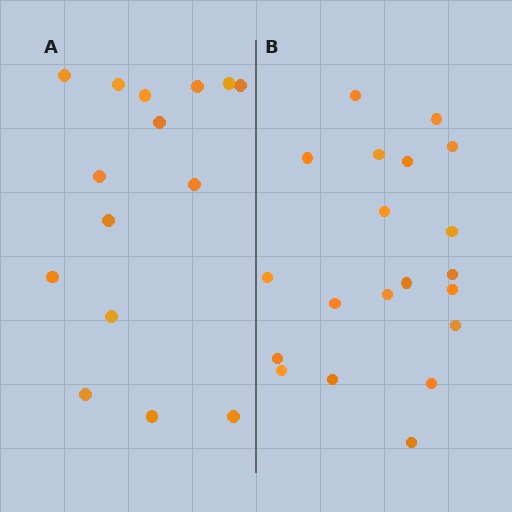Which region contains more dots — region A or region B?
Region B (the right region) has more dots.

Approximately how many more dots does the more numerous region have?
Region B has about 5 more dots than region A.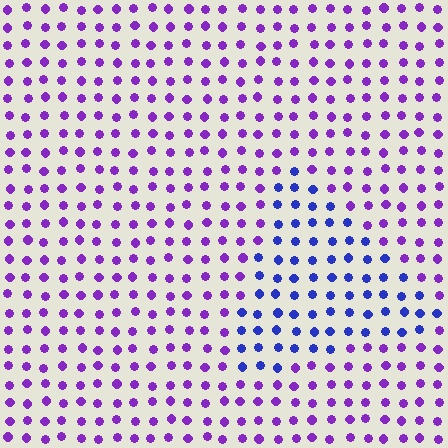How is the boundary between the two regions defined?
The boundary is defined purely by a slight shift in hue (about 42 degrees). Spacing, size, and orientation are identical on both sides.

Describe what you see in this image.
The image is filled with small purple elements in a uniform arrangement. A triangle-shaped region is visible where the elements are tinted to a slightly different hue, forming a subtle color boundary.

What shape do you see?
I see a triangle.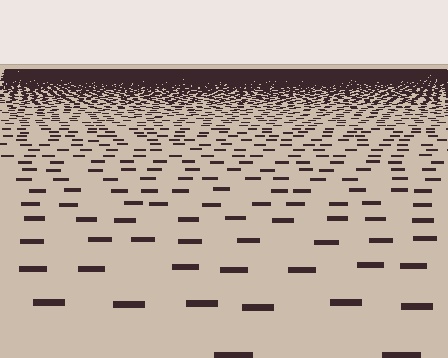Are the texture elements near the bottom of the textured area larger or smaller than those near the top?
Larger. Near the bottom, elements are closer to the viewer and appear at a bigger on-screen size.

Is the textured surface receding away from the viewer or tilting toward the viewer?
The surface is receding away from the viewer. Texture elements get smaller and denser toward the top.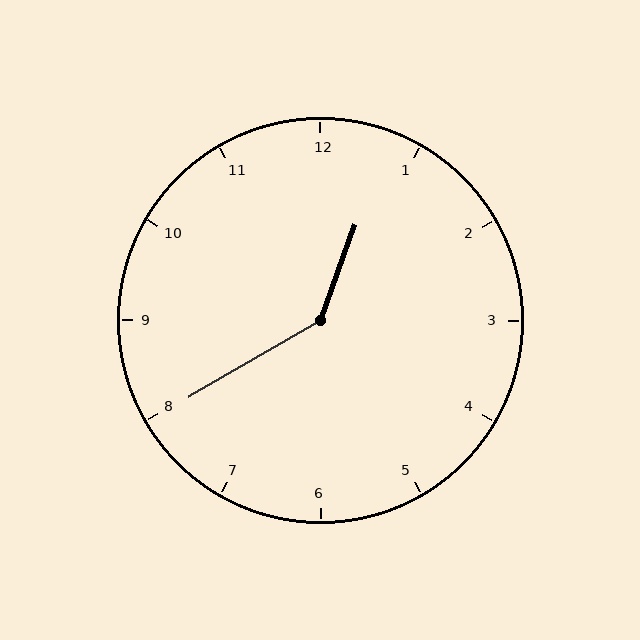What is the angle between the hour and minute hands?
Approximately 140 degrees.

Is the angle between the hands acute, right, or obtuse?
It is obtuse.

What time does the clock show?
12:40.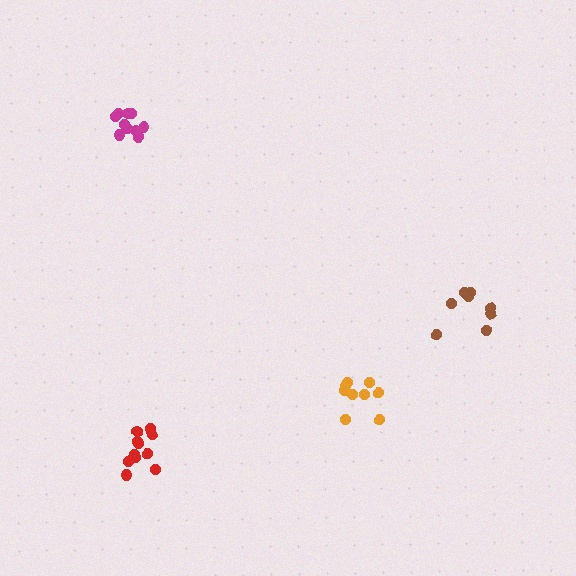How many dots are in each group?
Group 1: 12 dots, Group 2: 8 dots, Group 3: 10 dots, Group 4: 9 dots (39 total).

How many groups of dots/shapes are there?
There are 4 groups.